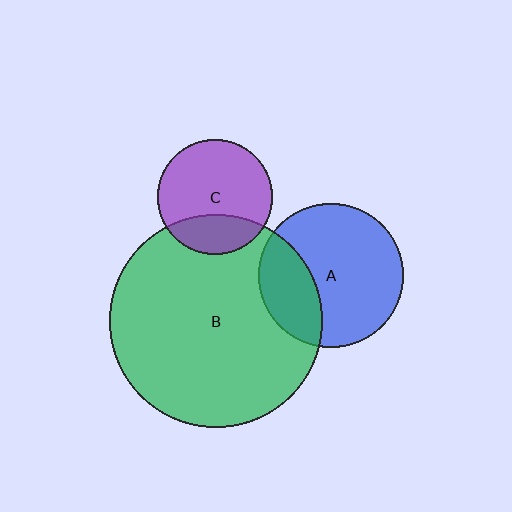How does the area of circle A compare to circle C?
Approximately 1.6 times.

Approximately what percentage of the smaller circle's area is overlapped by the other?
Approximately 30%.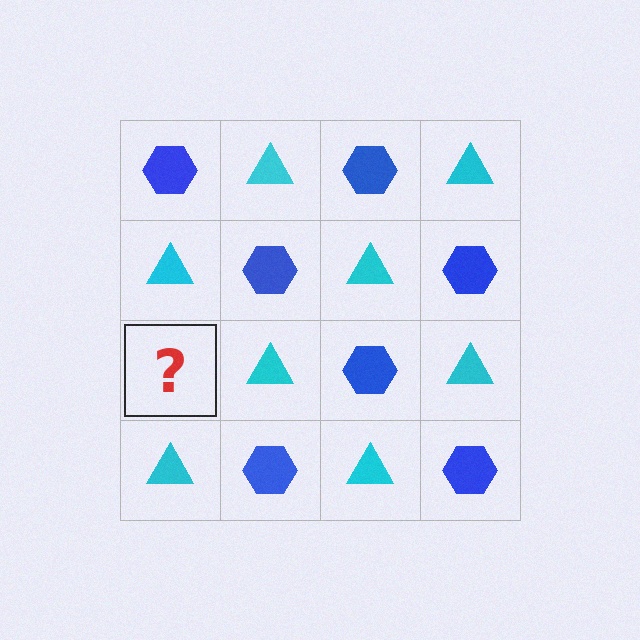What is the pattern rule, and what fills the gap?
The rule is that it alternates blue hexagon and cyan triangle in a checkerboard pattern. The gap should be filled with a blue hexagon.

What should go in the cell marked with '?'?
The missing cell should contain a blue hexagon.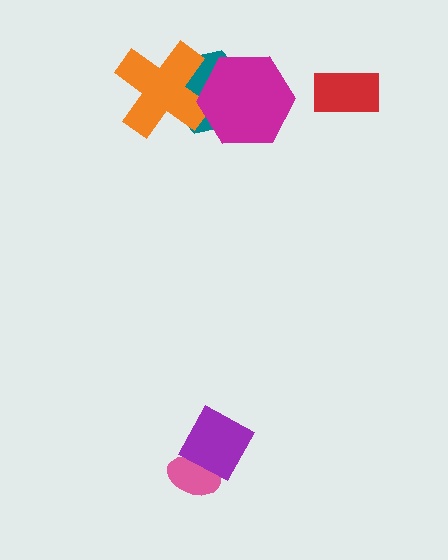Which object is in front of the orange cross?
The magenta hexagon is in front of the orange cross.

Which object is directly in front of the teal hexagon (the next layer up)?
The orange cross is directly in front of the teal hexagon.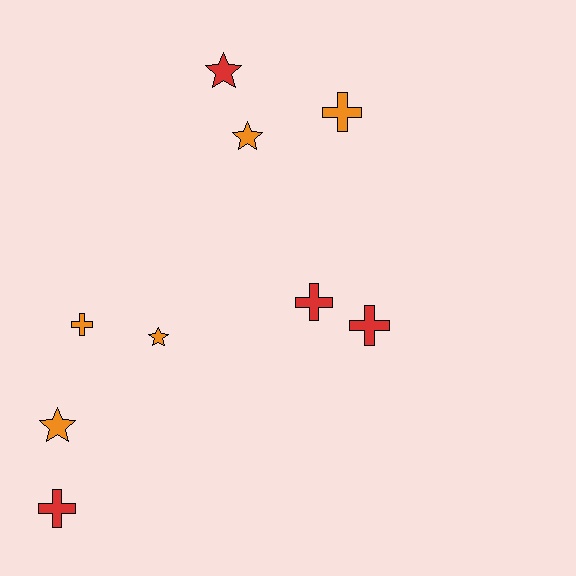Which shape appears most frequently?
Cross, with 5 objects.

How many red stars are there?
There is 1 red star.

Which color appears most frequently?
Orange, with 5 objects.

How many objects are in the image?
There are 9 objects.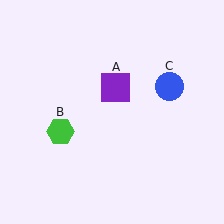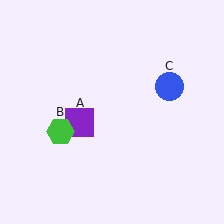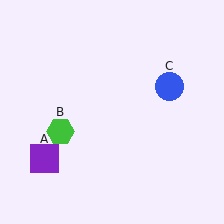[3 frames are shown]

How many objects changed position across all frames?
1 object changed position: purple square (object A).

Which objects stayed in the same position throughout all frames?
Green hexagon (object B) and blue circle (object C) remained stationary.